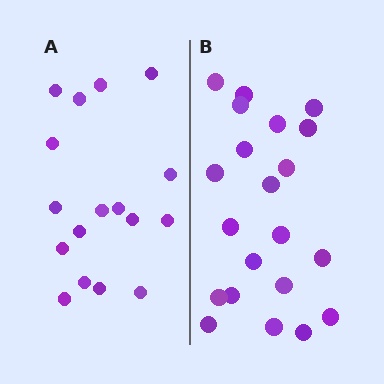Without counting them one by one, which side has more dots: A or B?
Region B (the right region) has more dots.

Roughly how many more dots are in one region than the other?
Region B has about 4 more dots than region A.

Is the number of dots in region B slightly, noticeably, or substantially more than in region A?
Region B has only slightly more — the two regions are fairly close. The ratio is roughly 1.2 to 1.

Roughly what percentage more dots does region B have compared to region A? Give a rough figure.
About 25% more.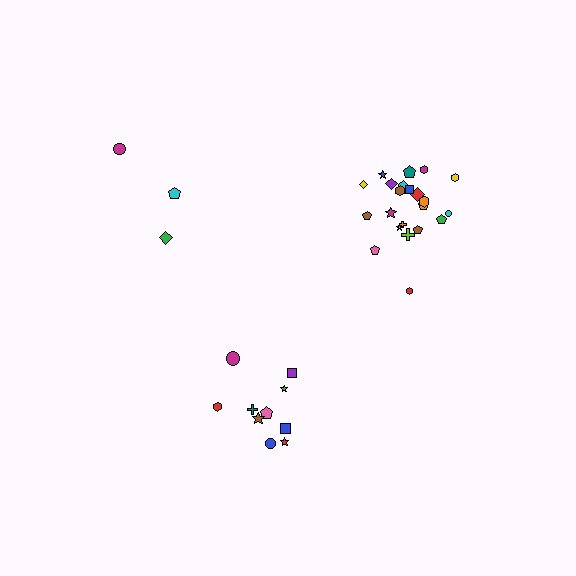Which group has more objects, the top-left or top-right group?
The top-right group.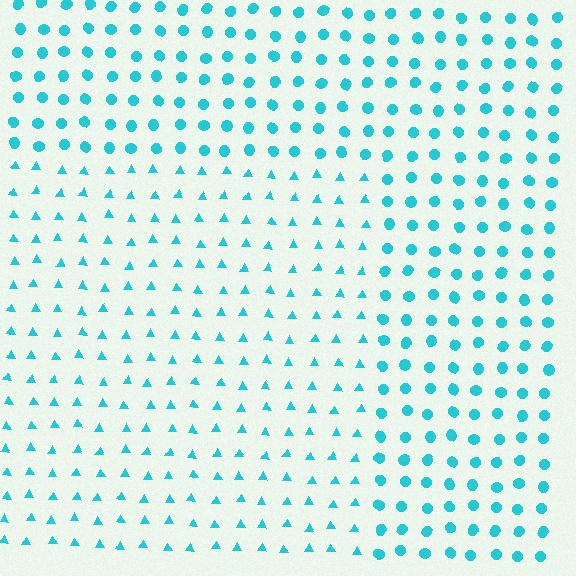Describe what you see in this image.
The image is filled with small cyan elements arranged in a uniform grid. A rectangle-shaped region contains triangles, while the surrounding area contains circles. The boundary is defined purely by the change in element shape.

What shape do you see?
I see a rectangle.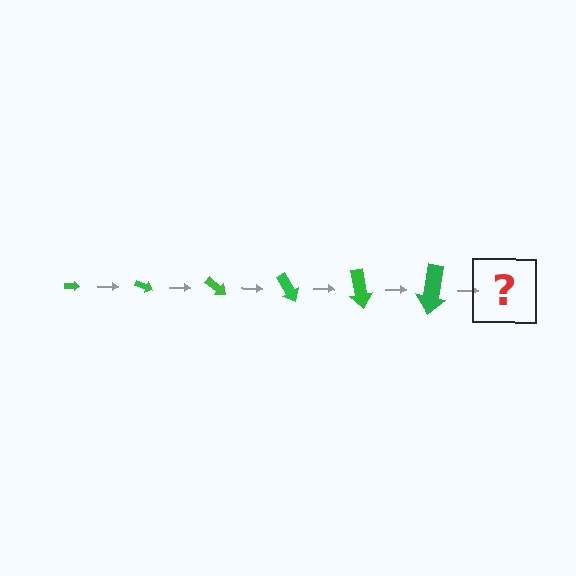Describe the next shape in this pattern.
It should be an arrow, larger than the previous one and rotated 120 degrees from the start.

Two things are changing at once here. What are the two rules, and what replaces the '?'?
The two rules are that the arrow grows larger each step and it rotates 20 degrees each step. The '?' should be an arrow, larger than the previous one and rotated 120 degrees from the start.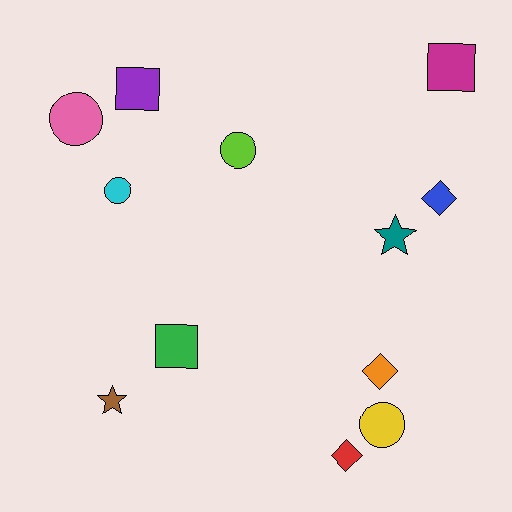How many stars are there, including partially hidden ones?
There are 2 stars.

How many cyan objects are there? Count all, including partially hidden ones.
There is 1 cyan object.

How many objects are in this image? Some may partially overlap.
There are 12 objects.